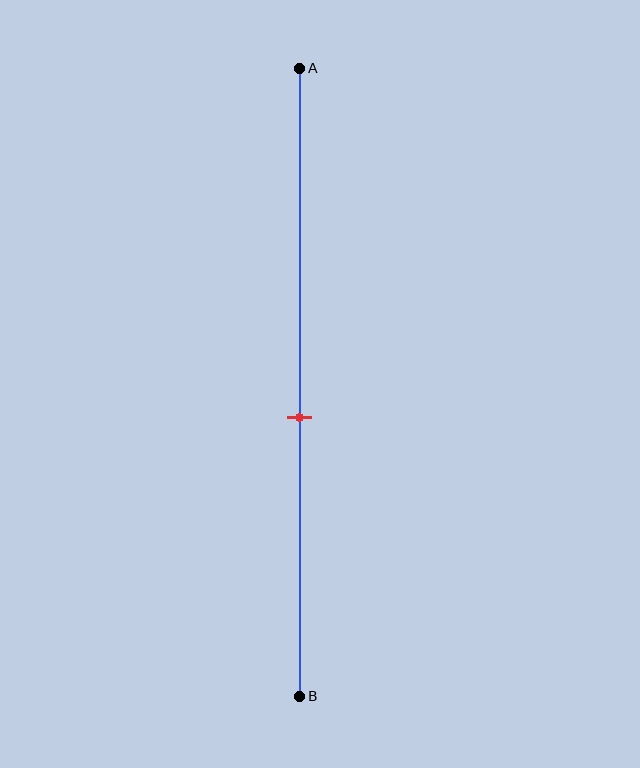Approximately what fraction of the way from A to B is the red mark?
The red mark is approximately 55% of the way from A to B.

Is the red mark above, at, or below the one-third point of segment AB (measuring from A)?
The red mark is below the one-third point of segment AB.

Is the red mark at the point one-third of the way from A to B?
No, the mark is at about 55% from A, not at the 33% one-third point.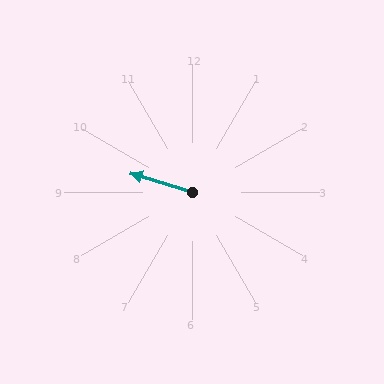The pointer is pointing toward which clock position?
Roughly 10 o'clock.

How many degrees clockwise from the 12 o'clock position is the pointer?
Approximately 287 degrees.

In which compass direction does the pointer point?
West.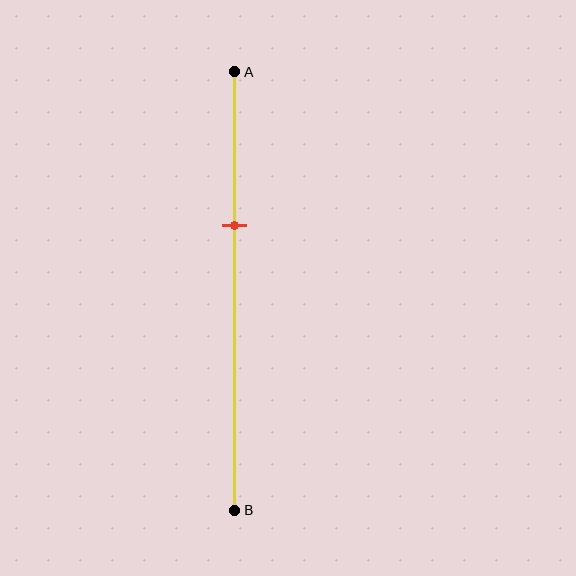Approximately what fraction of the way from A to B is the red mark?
The red mark is approximately 35% of the way from A to B.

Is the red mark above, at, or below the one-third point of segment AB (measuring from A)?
The red mark is approximately at the one-third point of segment AB.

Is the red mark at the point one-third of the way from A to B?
Yes, the mark is approximately at the one-third point.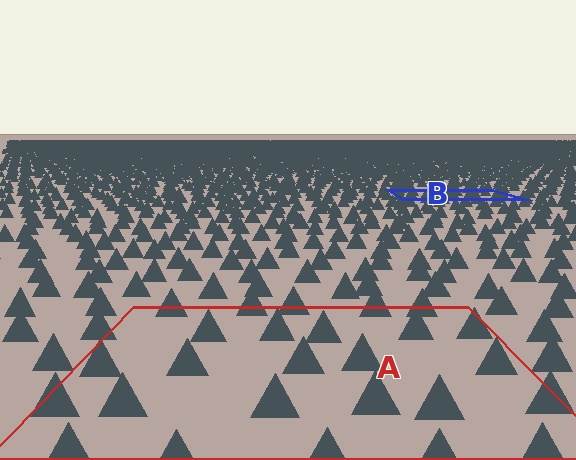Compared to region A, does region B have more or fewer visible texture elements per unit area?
Region B has more texture elements per unit area — they are packed more densely because it is farther away.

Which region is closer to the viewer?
Region A is closer. The texture elements there are larger and more spread out.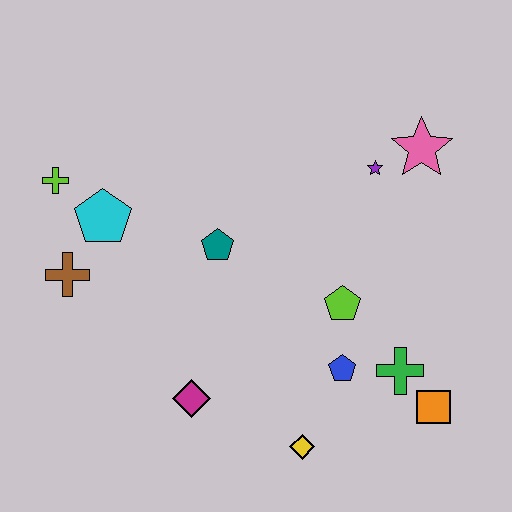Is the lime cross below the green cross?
No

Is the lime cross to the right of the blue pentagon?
No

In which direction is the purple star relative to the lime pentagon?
The purple star is above the lime pentagon.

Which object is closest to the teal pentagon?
The cyan pentagon is closest to the teal pentagon.